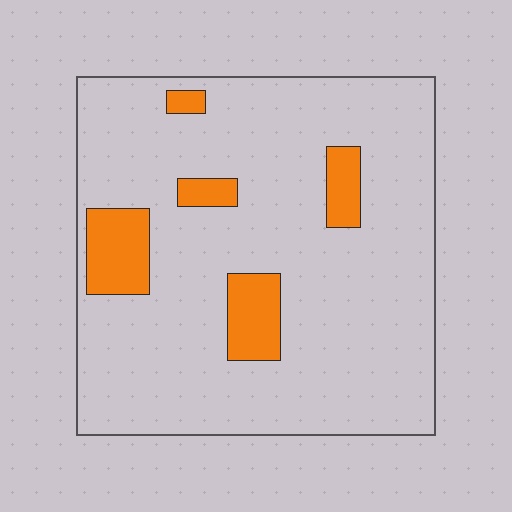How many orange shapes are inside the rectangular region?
5.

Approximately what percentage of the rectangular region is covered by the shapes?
Approximately 10%.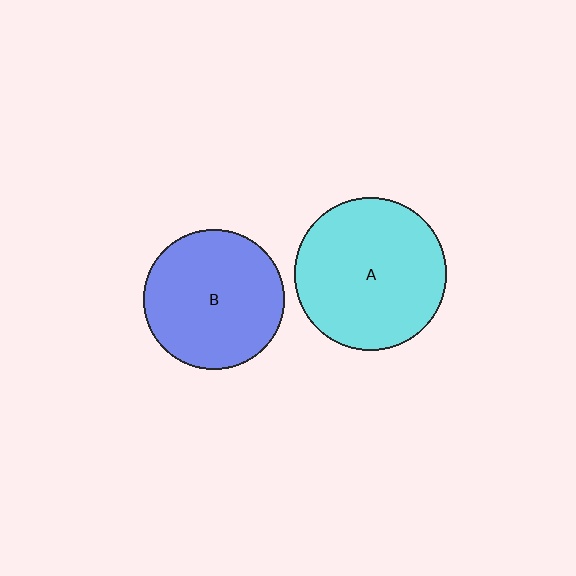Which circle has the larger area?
Circle A (cyan).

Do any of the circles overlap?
No, none of the circles overlap.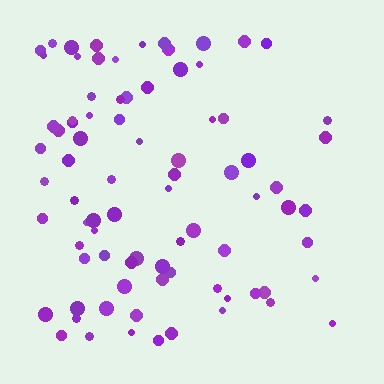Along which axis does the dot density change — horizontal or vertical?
Horizontal.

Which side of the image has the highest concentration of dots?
The left.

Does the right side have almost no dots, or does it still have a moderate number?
Still a moderate number, just noticeably fewer than the left.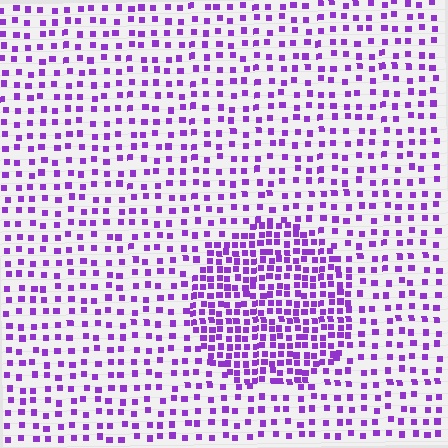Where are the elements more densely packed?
The elements are more densely packed inside the circle boundary.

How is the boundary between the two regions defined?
The boundary is defined by a change in element density (approximately 2.2x ratio). All elements are the same color, size, and shape.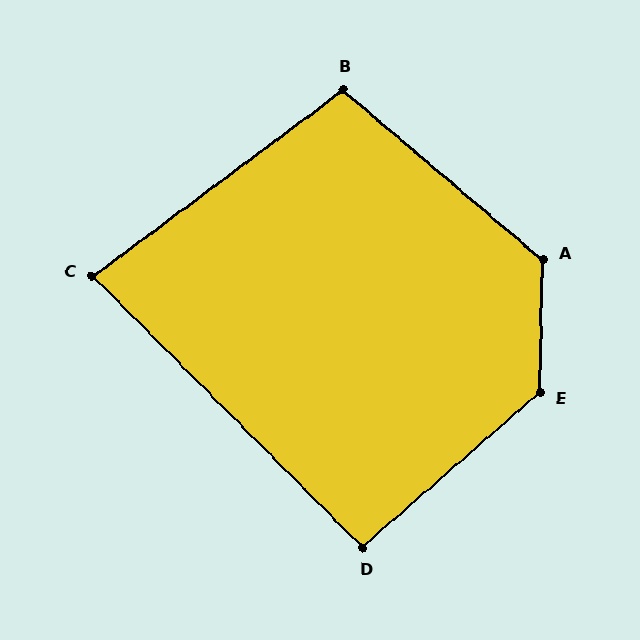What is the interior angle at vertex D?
Approximately 94 degrees (approximately right).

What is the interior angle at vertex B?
Approximately 103 degrees (obtuse).